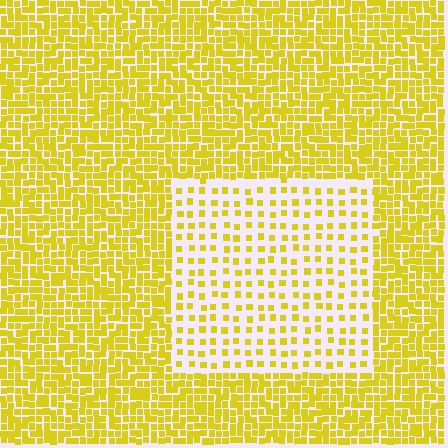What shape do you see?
I see a rectangle.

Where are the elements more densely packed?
The elements are more densely packed outside the rectangle boundary.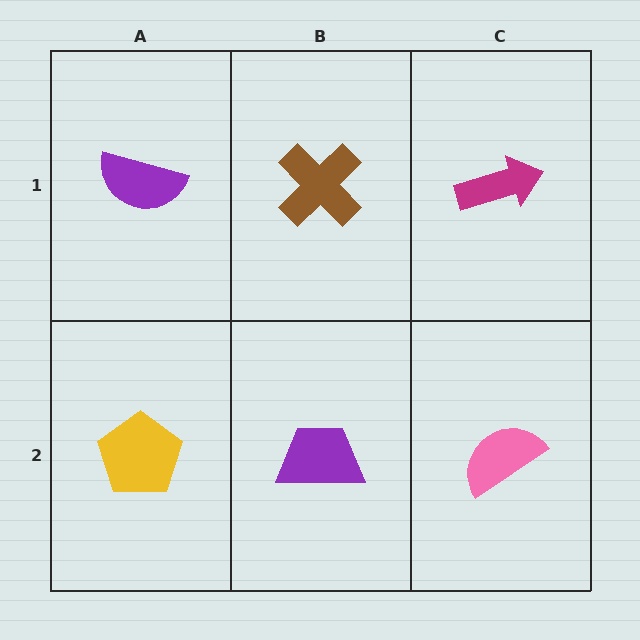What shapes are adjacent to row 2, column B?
A brown cross (row 1, column B), a yellow pentagon (row 2, column A), a pink semicircle (row 2, column C).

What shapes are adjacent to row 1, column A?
A yellow pentagon (row 2, column A), a brown cross (row 1, column B).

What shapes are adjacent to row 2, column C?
A magenta arrow (row 1, column C), a purple trapezoid (row 2, column B).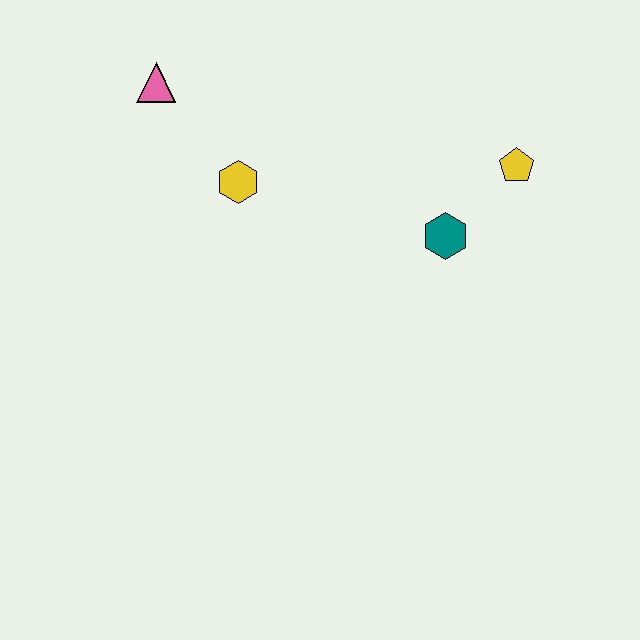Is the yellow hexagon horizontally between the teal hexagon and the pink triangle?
Yes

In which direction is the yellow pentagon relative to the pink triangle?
The yellow pentagon is to the right of the pink triangle.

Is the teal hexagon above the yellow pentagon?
No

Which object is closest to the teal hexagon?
The yellow pentagon is closest to the teal hexagon.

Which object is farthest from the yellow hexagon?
The yellow pentagon is farthest from the yellow hexagon.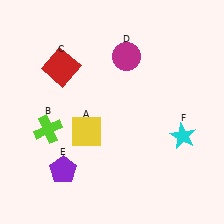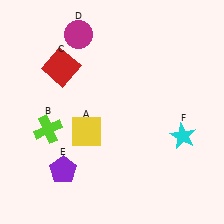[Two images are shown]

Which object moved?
The magenta circle (D) moved left.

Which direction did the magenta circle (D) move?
The magenta circle (D) moved left.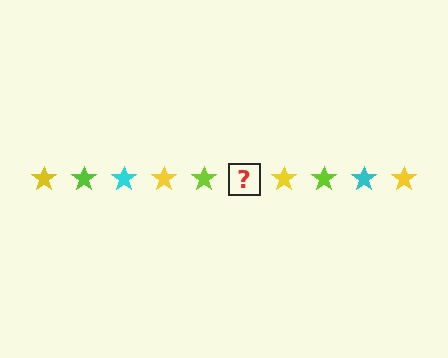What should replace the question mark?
The question mark should be replaced with a cyan star.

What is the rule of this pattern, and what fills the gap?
The rule is that the pattern cycles through yellow, lime, cyan stars. The gap should be filled with a cyan star.